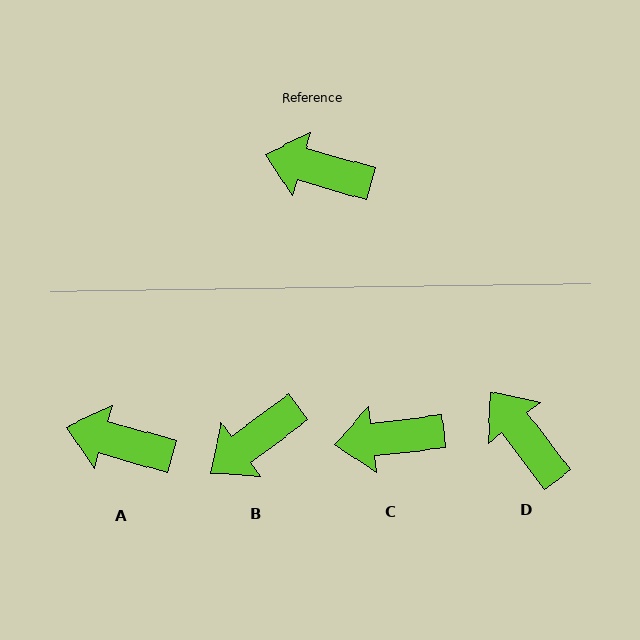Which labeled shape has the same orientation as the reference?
A.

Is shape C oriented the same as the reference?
No, it is off by about 22 degrees.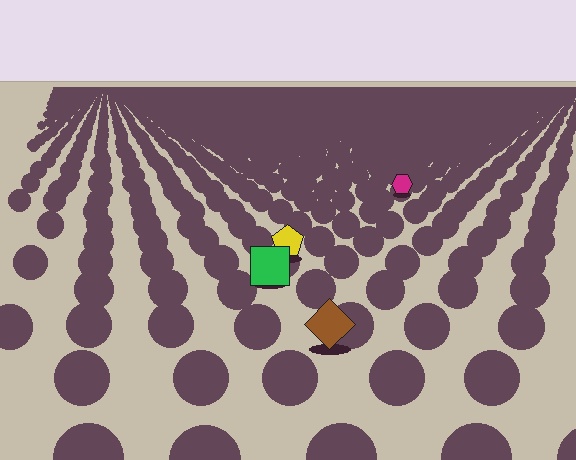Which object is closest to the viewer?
The brown diamond is closest. The texture marks near it are larger and more spread out.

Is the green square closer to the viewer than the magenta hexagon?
Yes. The green square is closer — you can tell from the texture gradient: the ground texture is coarser near it.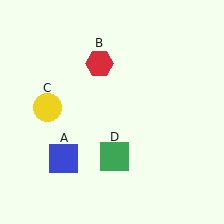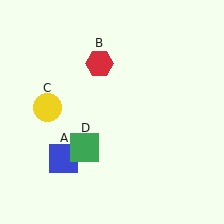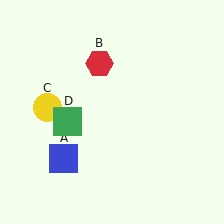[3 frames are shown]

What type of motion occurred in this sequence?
The green square (object D) rotated clockwise around the center of the scene.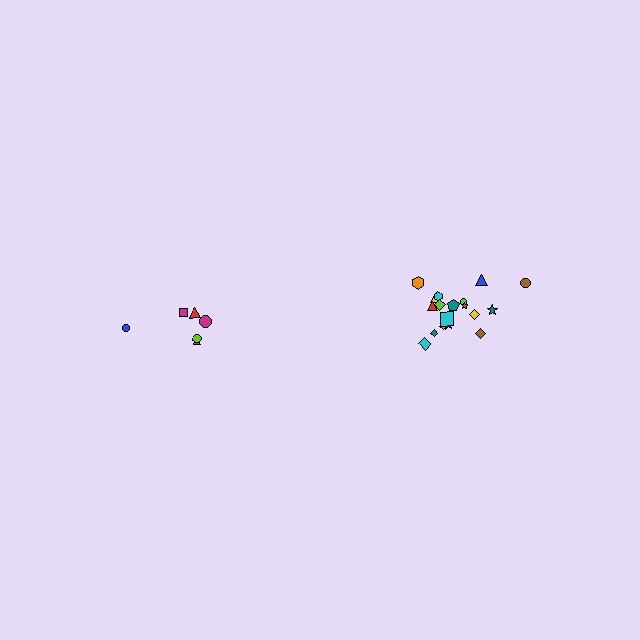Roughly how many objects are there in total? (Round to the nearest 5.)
Roughly 25 objects in total.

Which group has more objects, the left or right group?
The right group.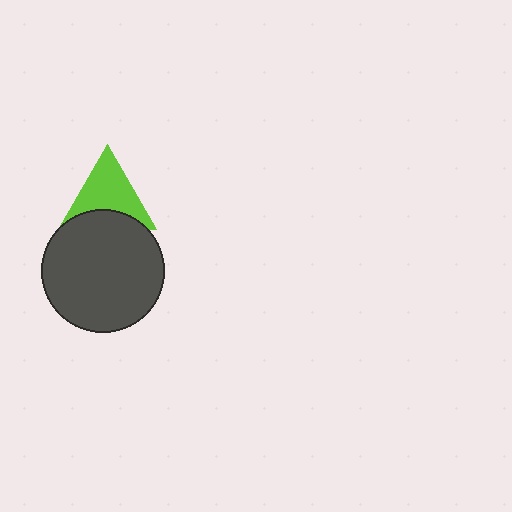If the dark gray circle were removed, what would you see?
You would see the complete lime triangle.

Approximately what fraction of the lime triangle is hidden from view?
Roughly 30% of the lime triangle is hidden behind the dark gray circle.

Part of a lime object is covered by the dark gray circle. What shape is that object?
It is a triangle.